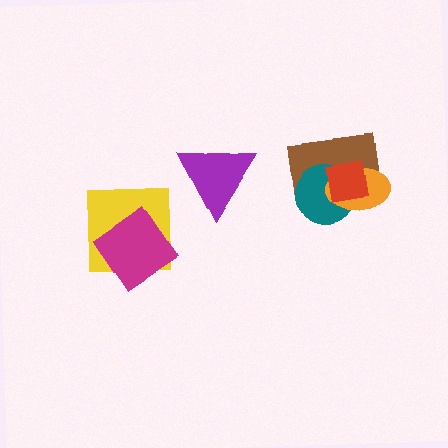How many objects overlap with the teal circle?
3 objects overlap with the teal circle.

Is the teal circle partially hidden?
Yes, it is partially covered by another shape.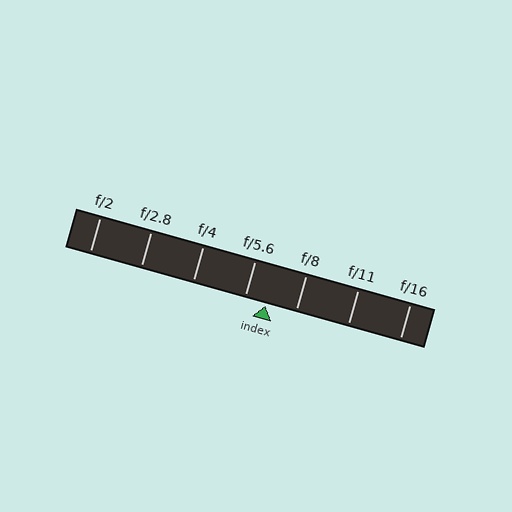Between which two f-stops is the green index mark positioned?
The index mark is between f/5.6 and f/8.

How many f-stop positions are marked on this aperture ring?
There are 7 f-stop positions marked.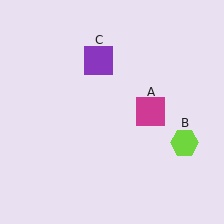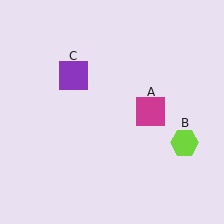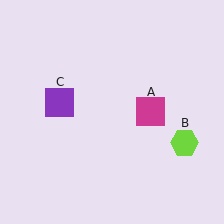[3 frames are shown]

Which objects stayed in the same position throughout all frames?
Magenta square (object A) and lime hexagon (object B) remained stationary.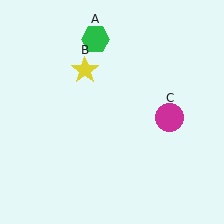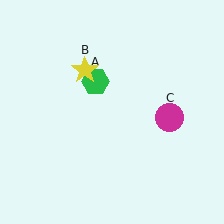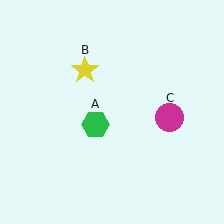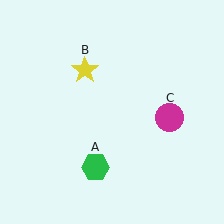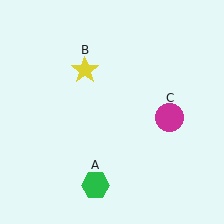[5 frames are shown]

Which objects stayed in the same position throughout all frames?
Yellow star (object B) and magenta circle (object C) remained stationary.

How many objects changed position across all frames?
1 object changed position: green hexagon (object A).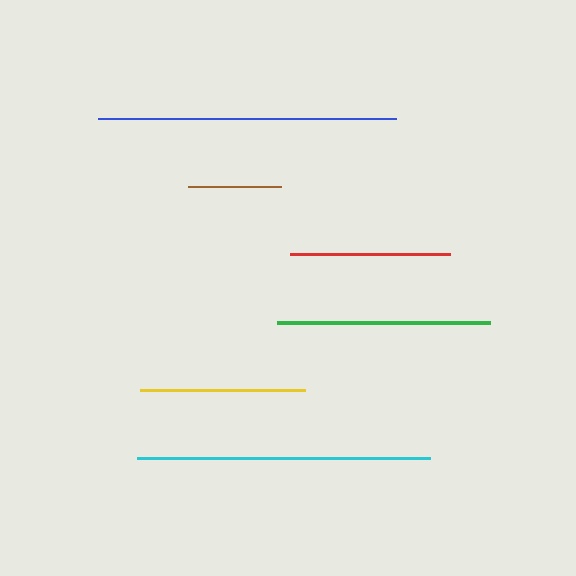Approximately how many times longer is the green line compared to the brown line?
The green line is approximately 2.3 times the length of the brown line.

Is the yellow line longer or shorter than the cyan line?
The cyan line is longer than the yellow line.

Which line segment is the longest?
The blue line is the longest at approximately 297 pixels.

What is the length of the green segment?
The green segment is approximately 213 pixels long.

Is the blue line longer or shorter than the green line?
The blue line is longer than the green line.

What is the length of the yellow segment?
The yellow segment is approximately 165 pixels long.